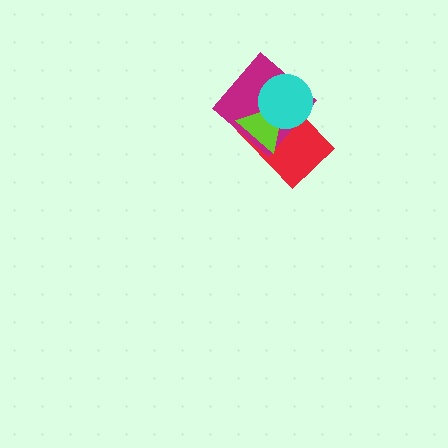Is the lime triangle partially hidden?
Yes, it is partially covered by another shape.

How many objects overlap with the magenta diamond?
3 objects overlap with the magenta diamond.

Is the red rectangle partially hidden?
Yes, it is partially covered by another shape.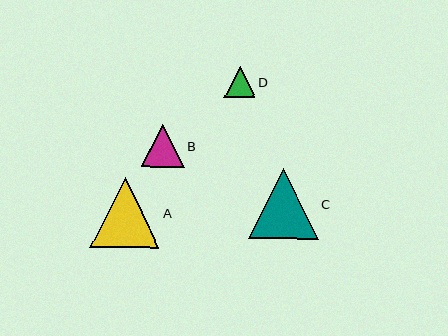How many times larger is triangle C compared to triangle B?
Triangle C is approximately 1.6 times the size of triangle B.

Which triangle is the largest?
Triangle A is the largest with a size of approximately 70 pixels.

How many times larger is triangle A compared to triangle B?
Triangle A is approximately 1.6 times the size of triangle B.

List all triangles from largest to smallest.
From largest to smallest: A, C, B, D.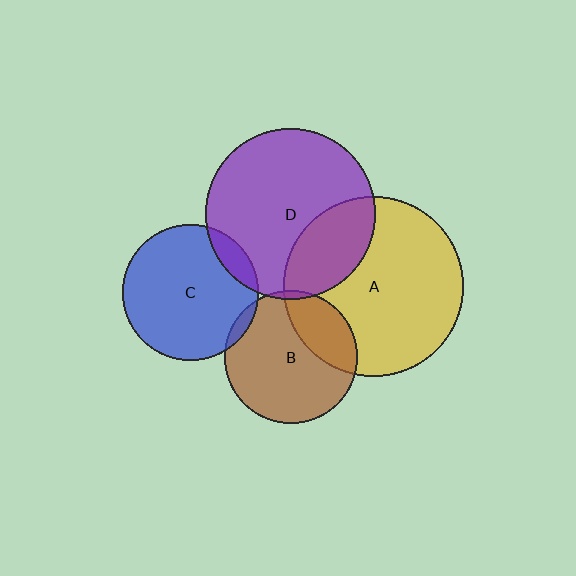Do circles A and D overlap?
Yes.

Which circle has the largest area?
Circle A (yellow).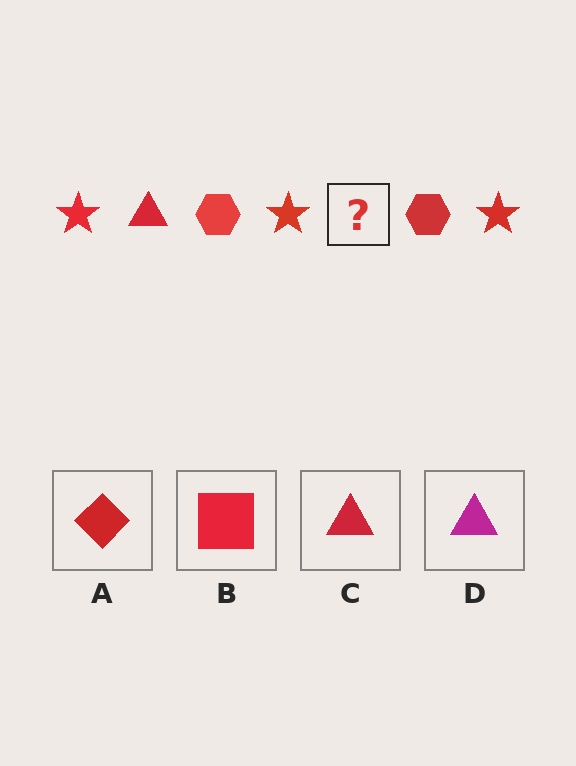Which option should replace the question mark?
Option C.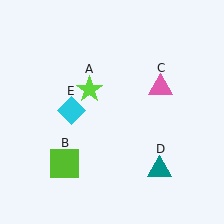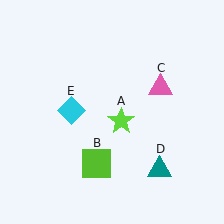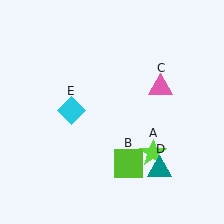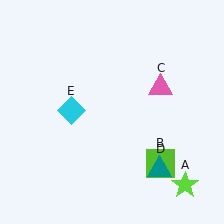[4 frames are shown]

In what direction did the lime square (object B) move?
The lime square (object B) moved right.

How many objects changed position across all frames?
2 objects changed position: lime star (object A), lime square (object B).